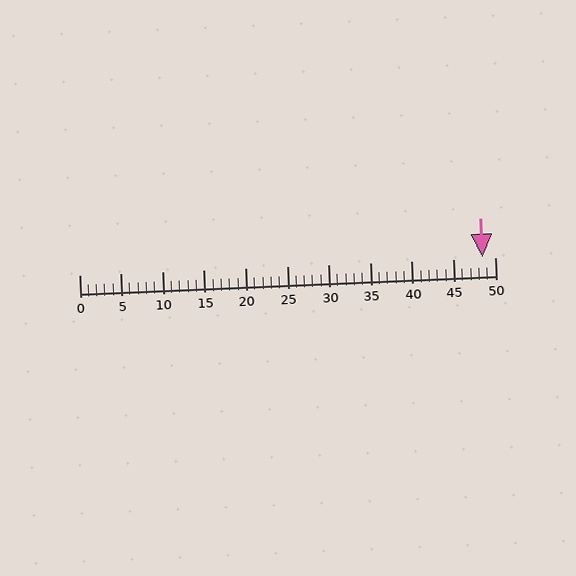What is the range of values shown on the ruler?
The ruler shows values from 0 to 50.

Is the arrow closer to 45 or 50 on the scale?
The arrow is closer to 50.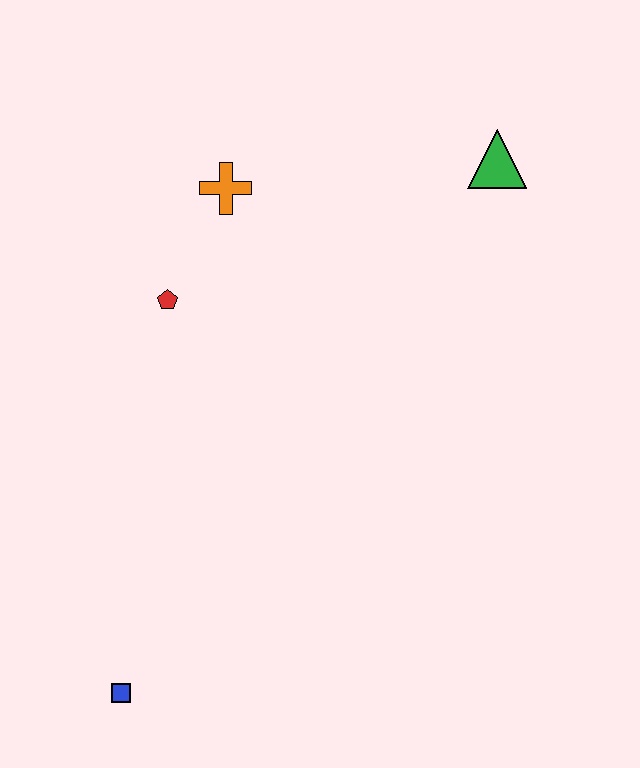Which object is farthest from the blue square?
The green triangle is farthest from the blue square.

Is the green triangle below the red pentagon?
No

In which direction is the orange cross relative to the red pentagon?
The orange cross is above the red pentagon.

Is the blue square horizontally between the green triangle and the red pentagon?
No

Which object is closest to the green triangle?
The orange cross is closest to the green triangle.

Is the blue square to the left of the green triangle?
Yes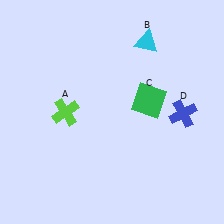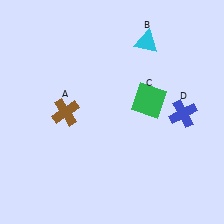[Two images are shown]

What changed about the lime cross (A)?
In Image 1, A is lime. In Image 2, it changed to brown.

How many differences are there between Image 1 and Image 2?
There is 1 difference between the two images.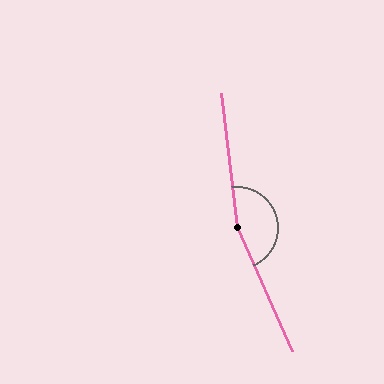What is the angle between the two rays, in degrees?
Approximately 162 degrees.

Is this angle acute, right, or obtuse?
It is obtuse.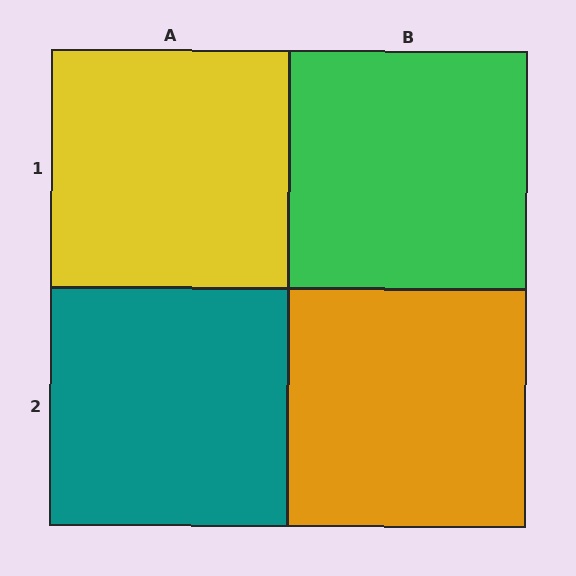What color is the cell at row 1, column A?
Yellow.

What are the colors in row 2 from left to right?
Teal, orange.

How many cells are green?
1 cell is green.